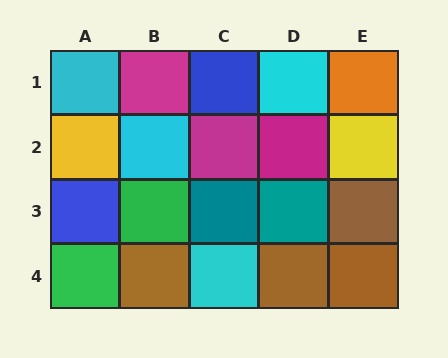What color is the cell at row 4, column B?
Brown.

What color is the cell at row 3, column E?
Brown.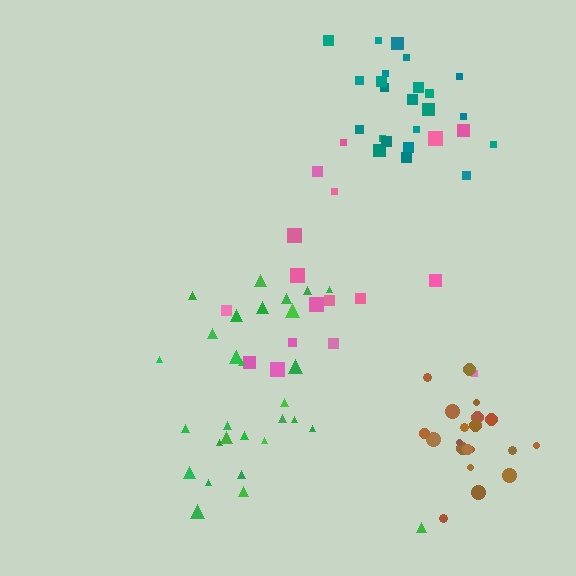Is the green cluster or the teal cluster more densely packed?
Teal.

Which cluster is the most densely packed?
Brown.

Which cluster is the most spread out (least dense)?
Pink.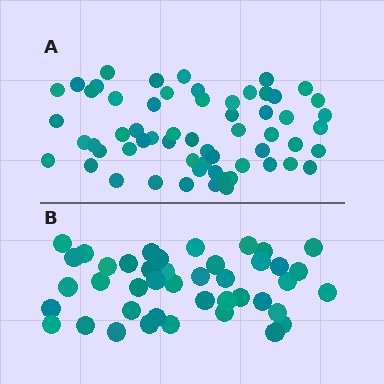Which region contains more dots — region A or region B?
Region A (the top region) has more dots.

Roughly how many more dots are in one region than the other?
Region A has approximately 20 more dots than region B.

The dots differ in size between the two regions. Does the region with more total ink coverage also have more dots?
No. Region B has more total ink coverage because its dots are larger, but region A actually contains more individual dots. Total area can be misleading — the number of items is what matters here.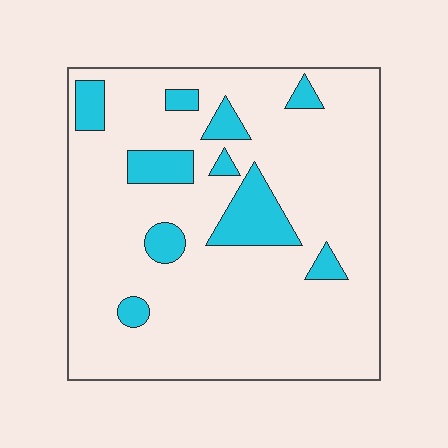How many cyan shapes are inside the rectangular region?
10.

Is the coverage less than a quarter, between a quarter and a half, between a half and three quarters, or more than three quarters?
Less than a quarter.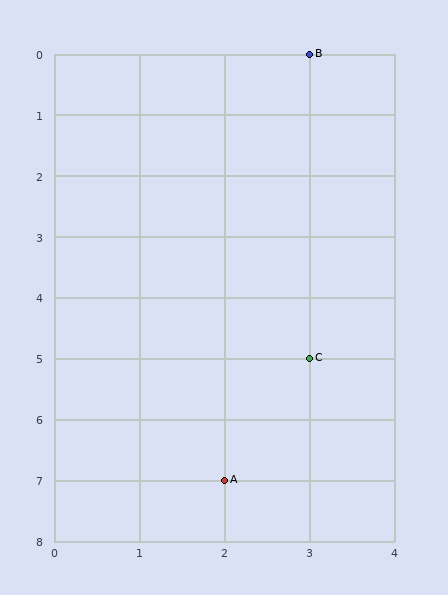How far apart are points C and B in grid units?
Points C and B are 5 rows apart.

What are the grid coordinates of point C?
Point C is at grid coordinates (3, 5).